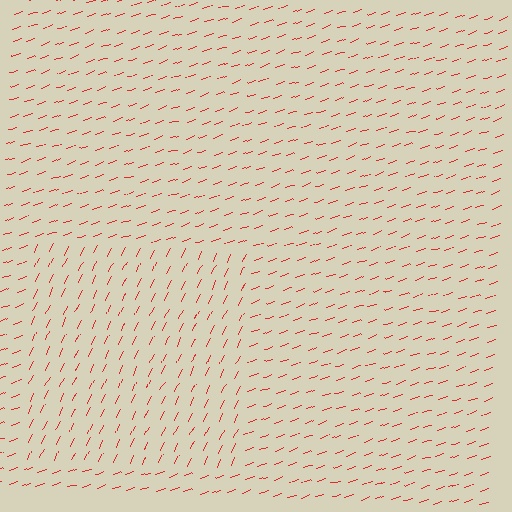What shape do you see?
I see a rectangle.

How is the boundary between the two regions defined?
The boundary is defined purely by a change in line orientation (approximately 45 degrees difference). All lines are the same color and thickness.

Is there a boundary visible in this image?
Yes, there is a texture boundary formed by a change in line orientation.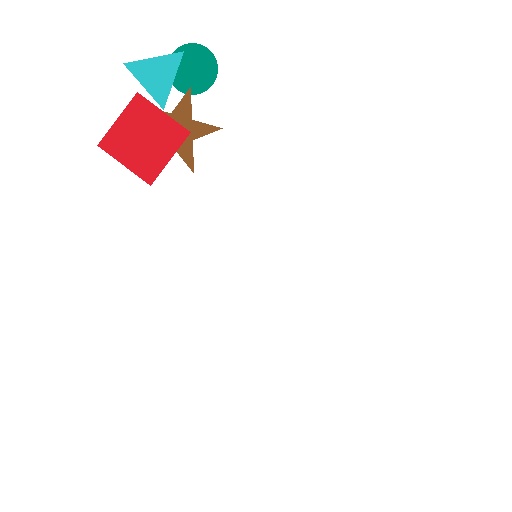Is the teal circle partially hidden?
Yes, it is partially covered by another shape.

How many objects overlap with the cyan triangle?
2 objects overlap with the cyan triangle.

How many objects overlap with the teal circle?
2 objects overlap with the teal circle.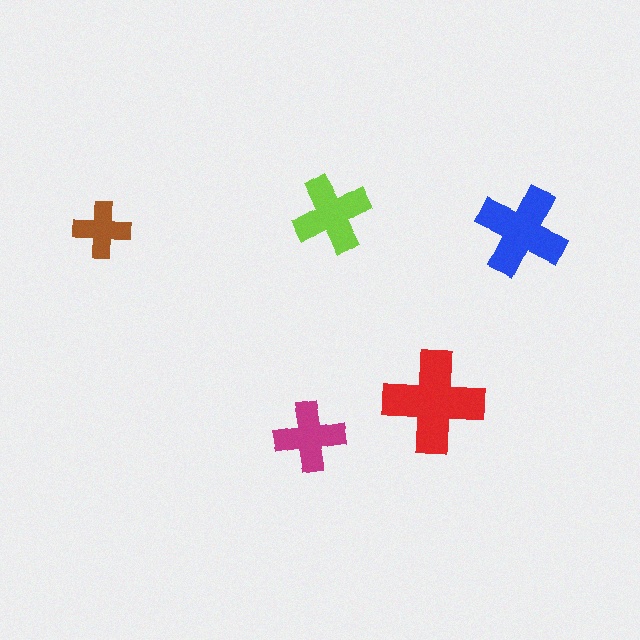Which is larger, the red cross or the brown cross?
The red one.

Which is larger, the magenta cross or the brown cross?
The magenta one.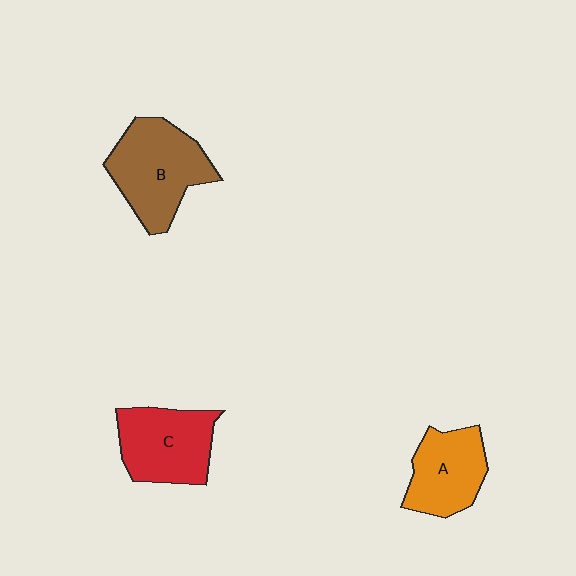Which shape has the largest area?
Shape B (brown).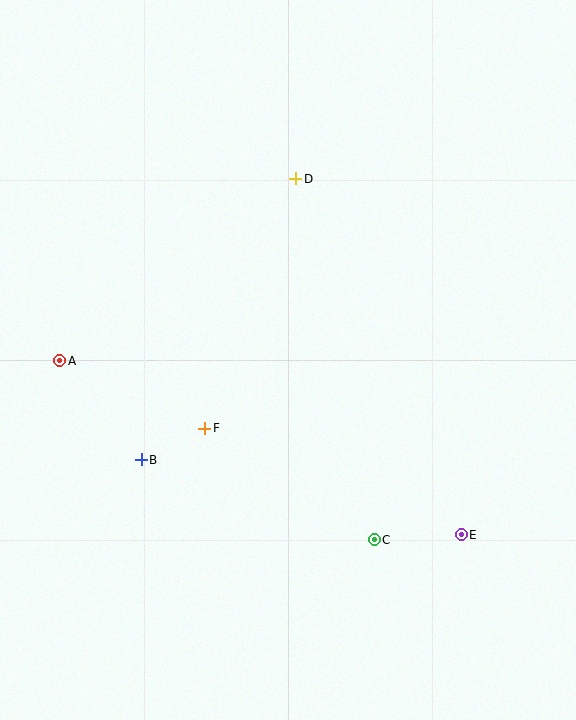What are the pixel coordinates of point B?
Point B is at (141, 460).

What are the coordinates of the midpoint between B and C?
The midpoint between B and C is at (258, 500).